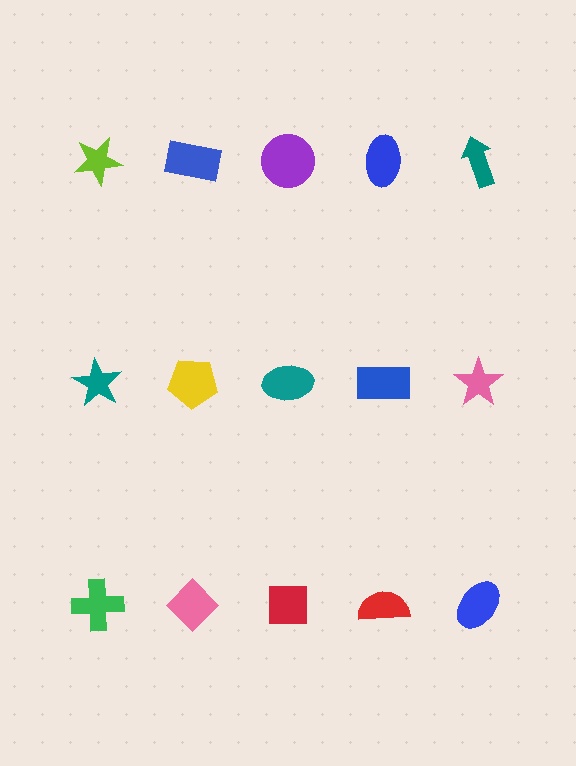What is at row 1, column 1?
A lime star.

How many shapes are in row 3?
5 shapes.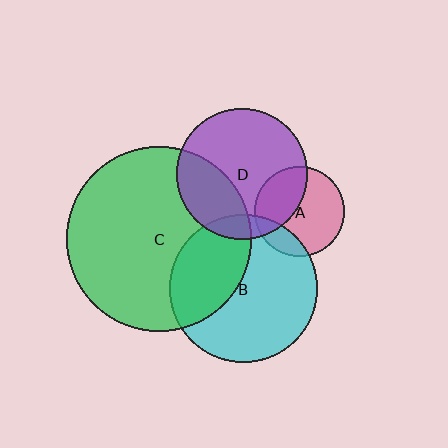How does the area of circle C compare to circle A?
Approximately 4.2 times.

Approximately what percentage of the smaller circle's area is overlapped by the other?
Approximately 40%.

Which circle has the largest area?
Circle C (green).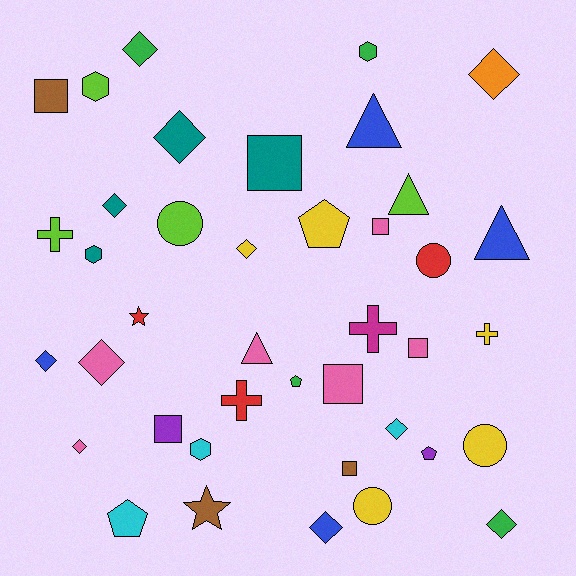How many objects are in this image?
There are 40 objects.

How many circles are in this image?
There are 4 circles.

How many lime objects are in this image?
There are 4 lime objects.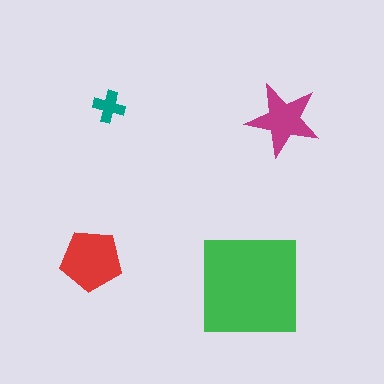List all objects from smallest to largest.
The teal cross, the magenta star, the red pentagon, the green square.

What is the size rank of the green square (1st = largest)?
1st.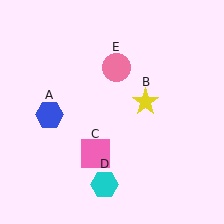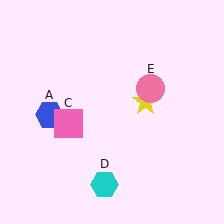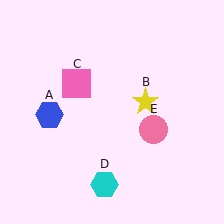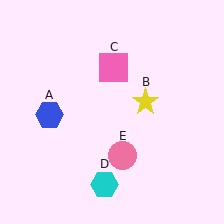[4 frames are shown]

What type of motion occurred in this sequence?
The pink square (object C), pink circle (object E) rotated clockwise around the center of the scene.